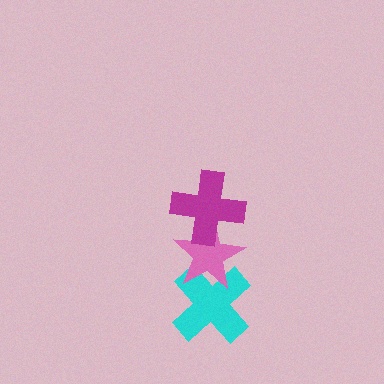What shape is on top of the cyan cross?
The pink star is on top of the cyan cross.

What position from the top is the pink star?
The pink star is 2nd from the top.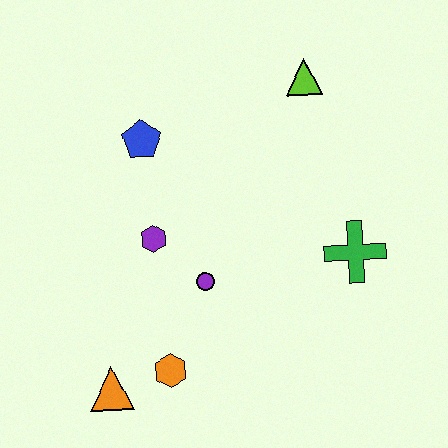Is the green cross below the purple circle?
No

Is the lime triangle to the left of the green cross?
Yes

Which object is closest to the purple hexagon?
The purple circle is closest to the purple hexagon.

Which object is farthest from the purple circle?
The lime triangle is farthest from the purple circle.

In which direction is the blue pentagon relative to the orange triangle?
The blue pentagon is above the orange triangle.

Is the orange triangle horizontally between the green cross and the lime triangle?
No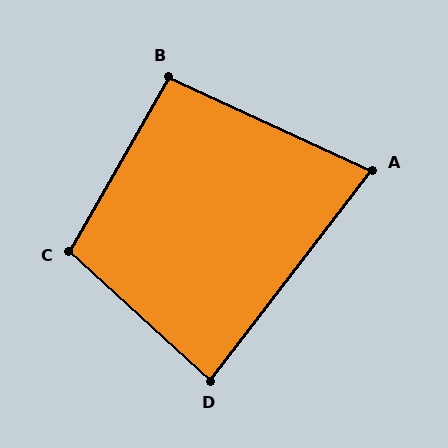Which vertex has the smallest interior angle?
A, at approximately 77 degrees.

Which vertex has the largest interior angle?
C, at approximately 103 degrees.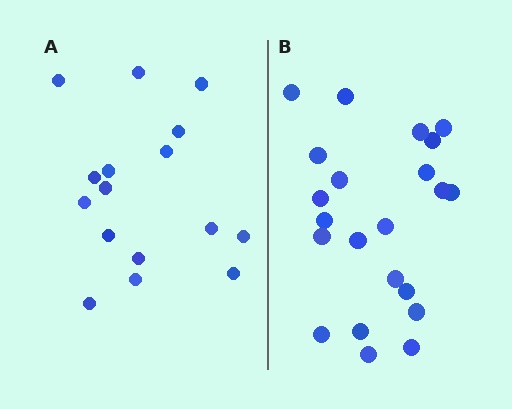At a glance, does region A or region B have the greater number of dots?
Region B (the right region) has more dots.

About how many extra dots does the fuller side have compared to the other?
Region B has about 6 more dots than region A.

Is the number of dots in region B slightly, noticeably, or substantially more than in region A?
Region B has noticeably more, but not dramatically so. The ratio is roughly 1.4 to 1.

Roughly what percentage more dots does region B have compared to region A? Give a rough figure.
About 40% more.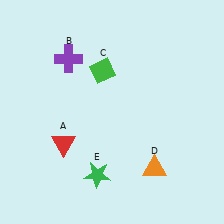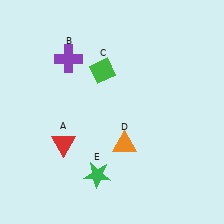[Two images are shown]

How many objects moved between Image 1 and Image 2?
1 object moved between the two images.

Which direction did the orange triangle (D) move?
The orange triangle (D) moved left.